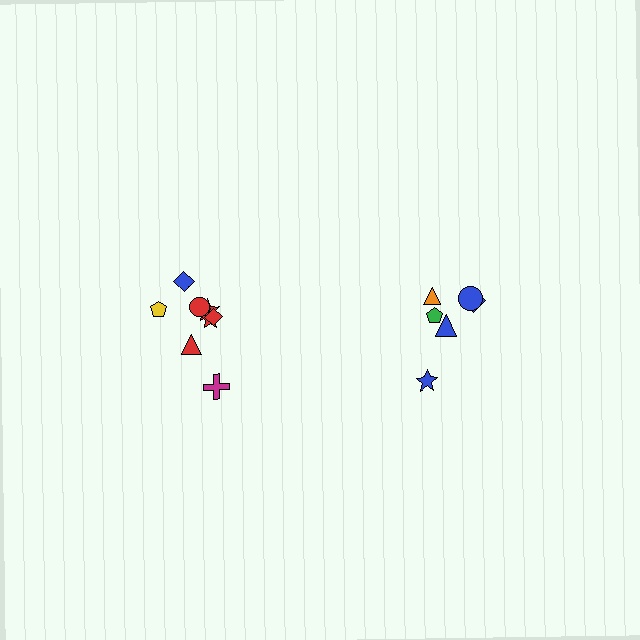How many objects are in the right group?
There are 6 objects.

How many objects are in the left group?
There are 8 objects.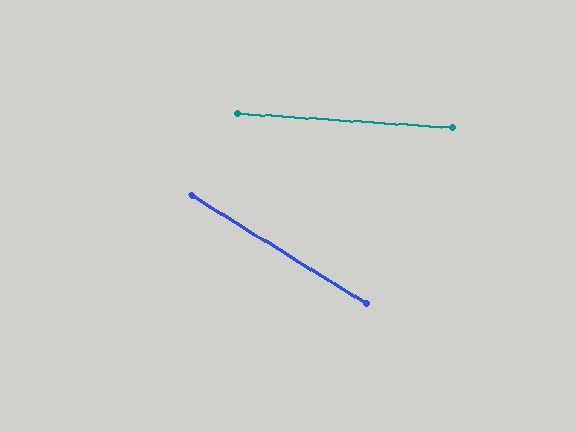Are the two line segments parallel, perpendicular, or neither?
Neither parallel nor perpendicular — they differ by about 28°.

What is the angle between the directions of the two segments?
Approximately 28 degrees.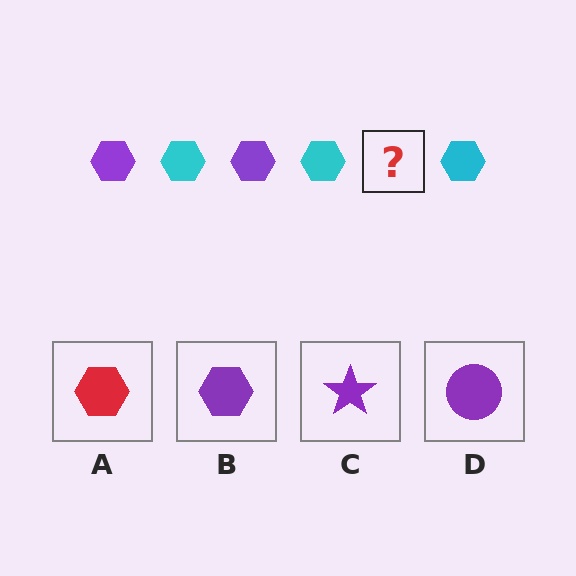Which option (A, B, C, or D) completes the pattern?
B.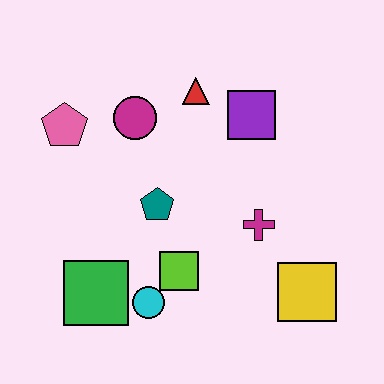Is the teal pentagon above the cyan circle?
Yes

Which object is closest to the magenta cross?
The yellow square is closest to the magenta cross.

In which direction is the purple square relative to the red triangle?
The purple square is to the right of the red triangle.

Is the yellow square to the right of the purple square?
Yes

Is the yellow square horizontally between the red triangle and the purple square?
No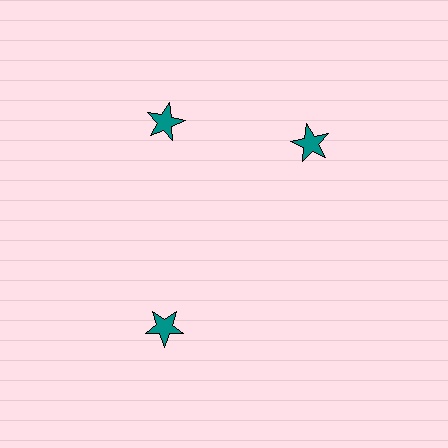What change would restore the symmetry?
The symmetry would be restored by rotating it back into even spacing with its neighbors so that all 3 stars sit at equal angles and equal distance from the center.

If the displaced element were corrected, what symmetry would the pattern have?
It would have 3-fold rotational symmetry — the pattern would map onto itself every 120 degrees.